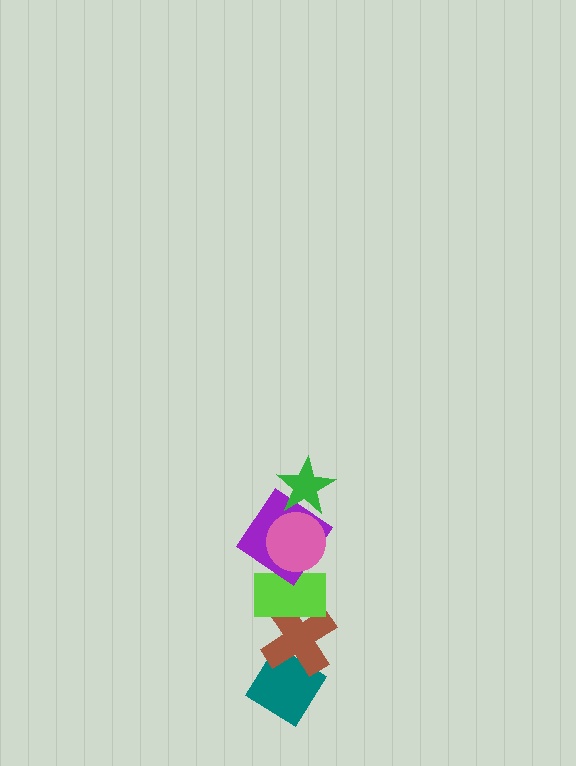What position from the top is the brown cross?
The brown cross is 5th from the top.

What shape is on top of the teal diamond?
The brown cross is on top of the teal diamond.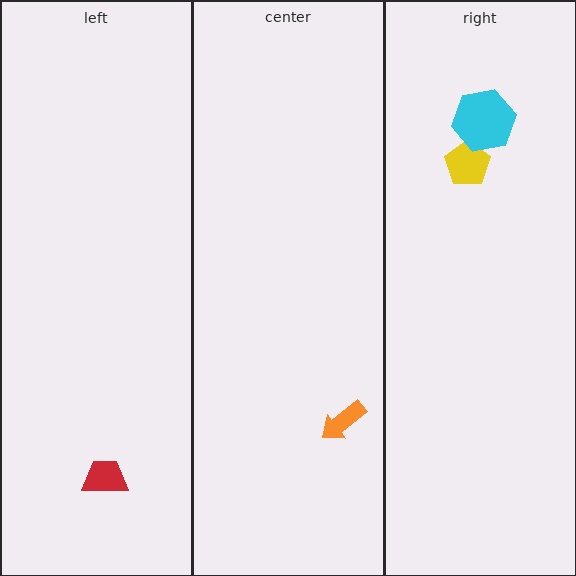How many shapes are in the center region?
1.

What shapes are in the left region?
The red trapezoid.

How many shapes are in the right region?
2.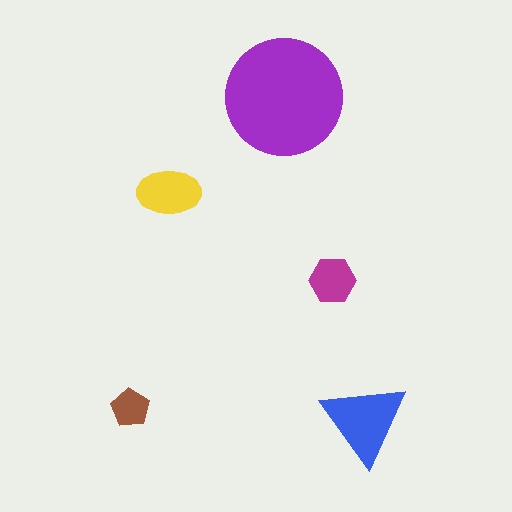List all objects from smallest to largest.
The brown pentagon, the magenta hexagon, the yellow ellipse, the blue triangle, the purple circle.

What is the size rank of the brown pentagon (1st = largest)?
5th.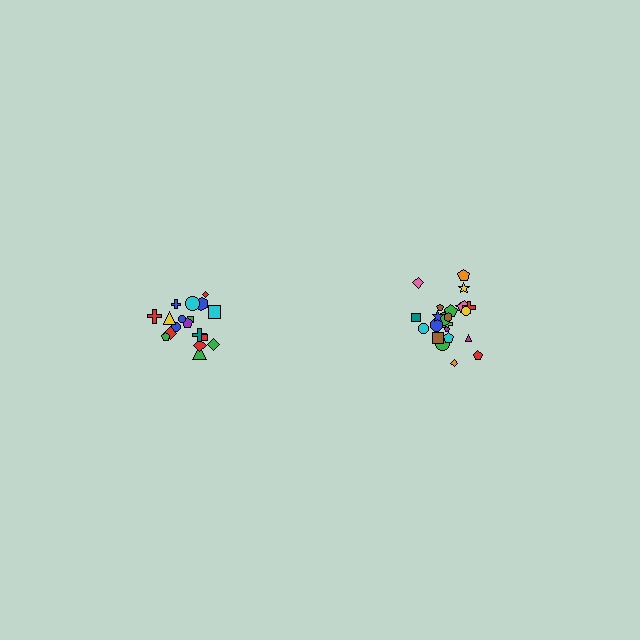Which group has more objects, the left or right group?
The right group.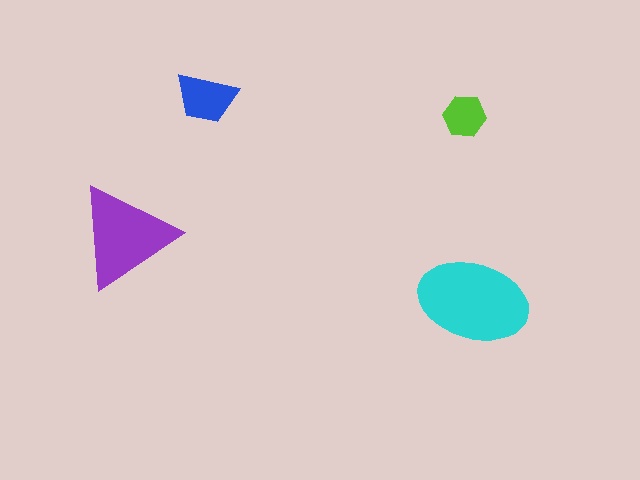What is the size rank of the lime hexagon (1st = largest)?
4th.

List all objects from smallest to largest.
The lime hexagon, the blue trapezoid, the purple triangle, the cyan ellipse.